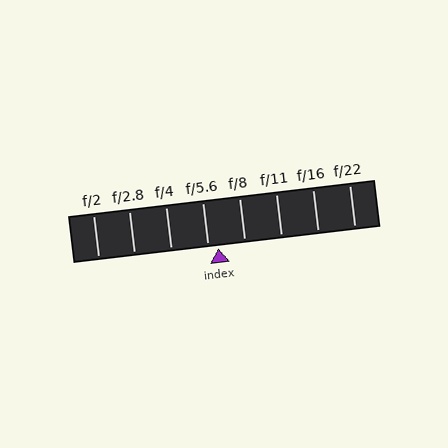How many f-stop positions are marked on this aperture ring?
There are 8 f-stop positions marked.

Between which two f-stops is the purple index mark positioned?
The index mark is between f/5.6 and f/8.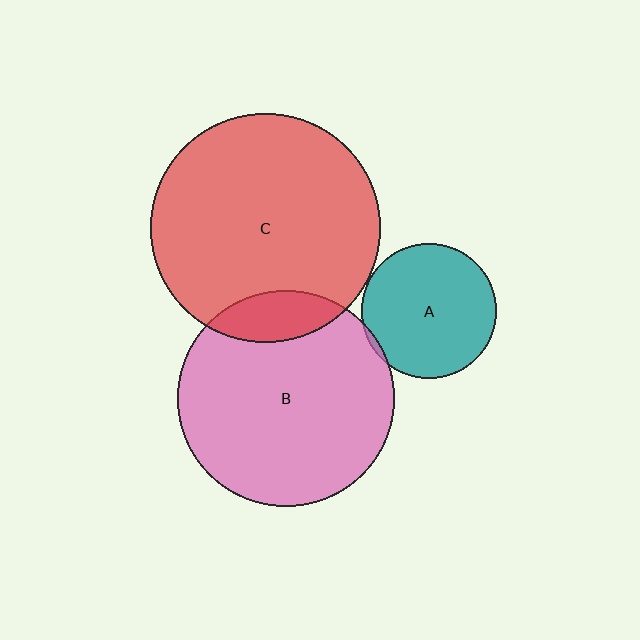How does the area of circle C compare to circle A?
Approximately 2.9 times.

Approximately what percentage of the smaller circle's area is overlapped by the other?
Approximately 15%.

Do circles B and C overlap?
Yes.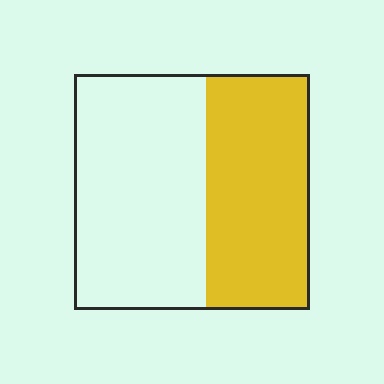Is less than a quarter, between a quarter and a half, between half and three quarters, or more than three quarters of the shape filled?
Between a quarter and a half.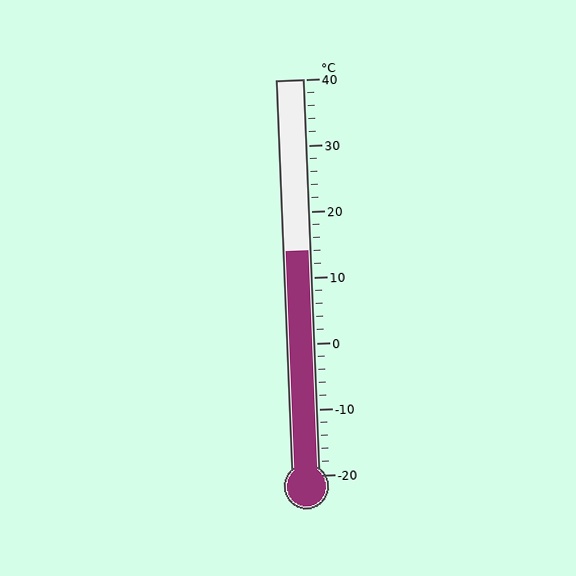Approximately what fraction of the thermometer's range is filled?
The thermometer is filled to approximately 55% of its range.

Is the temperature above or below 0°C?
The temperature is above 0°C.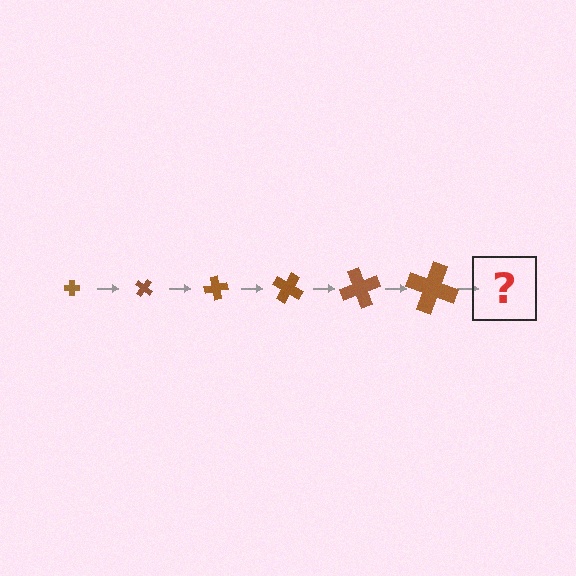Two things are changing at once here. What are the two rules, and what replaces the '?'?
The two rules are that the cross grows larger each step and it rotates 40 degrees each step. The '?' should be a cross, larger than the previous one and rotated 240 degrees from the start.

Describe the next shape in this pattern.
It should be a cross, larger than the previous one and rotated 240 degrees from the start.